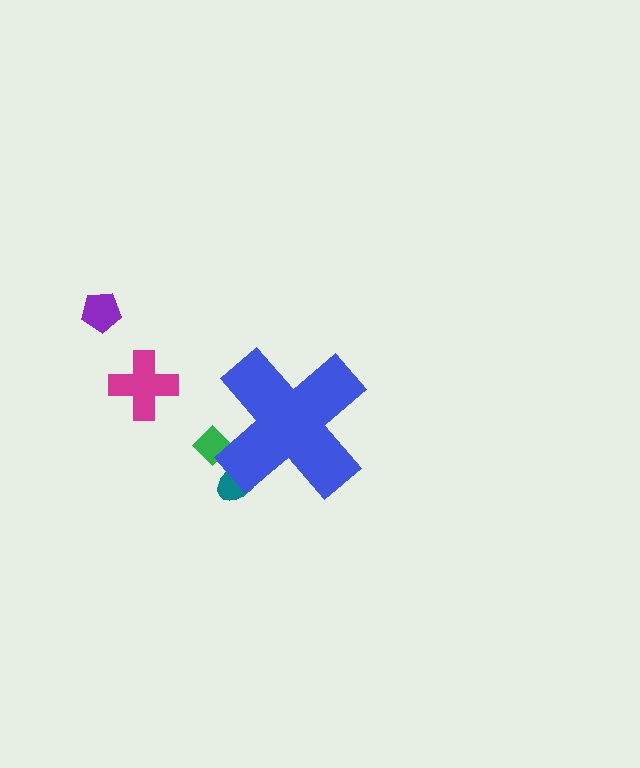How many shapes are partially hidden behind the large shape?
2 shapes are partially hidden.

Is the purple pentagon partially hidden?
No, the purple pentagon is fully visible.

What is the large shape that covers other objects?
A blue cross.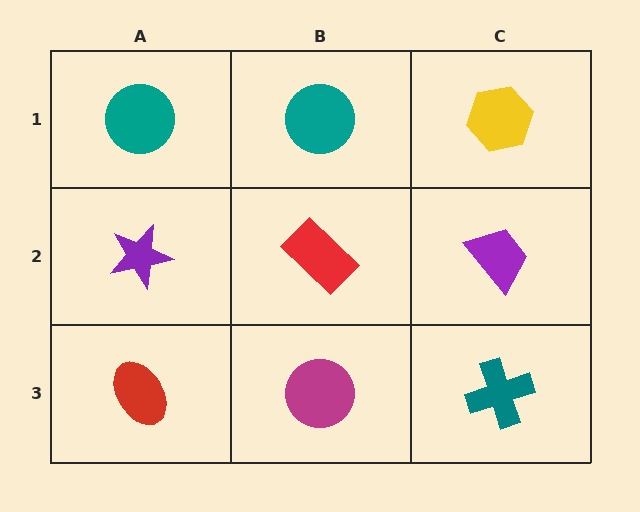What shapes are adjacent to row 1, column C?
A purple trapezoid (row 2, column C), a teal circle (row 1, column B).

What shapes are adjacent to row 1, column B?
A red rectangle (row 2, column B), a teal circle (row 1, column A), a yellow hexagon (row 1, column C).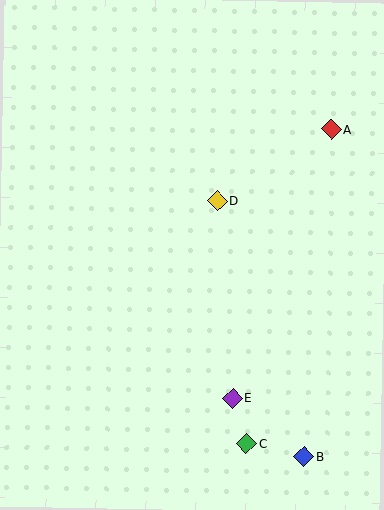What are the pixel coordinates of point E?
Point E is at (233, 398).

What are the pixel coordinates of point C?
Point C is at (246, 444).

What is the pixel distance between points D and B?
The distance between D and B is 271 pixels.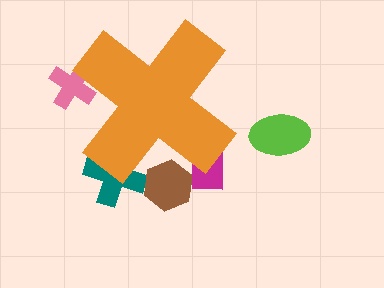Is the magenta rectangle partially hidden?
Yes, the magenta rectangle is partially hidden behind the orange cross.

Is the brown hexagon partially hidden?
Yes, the brown hexagon is partially hidden behind the orange cross.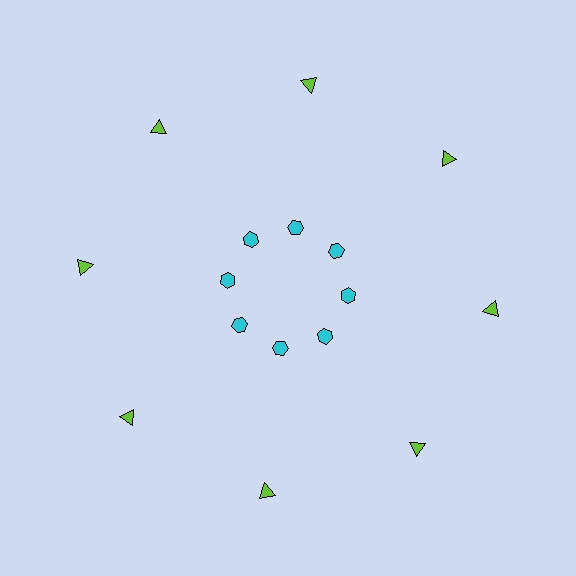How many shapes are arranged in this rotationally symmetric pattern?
There are 16 shapes, arranged in 8 groups of 2.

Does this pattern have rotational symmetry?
Yes, this pattern has 8-fold rotational symmetry. It looks the same after rotating 45 degrees around the center.